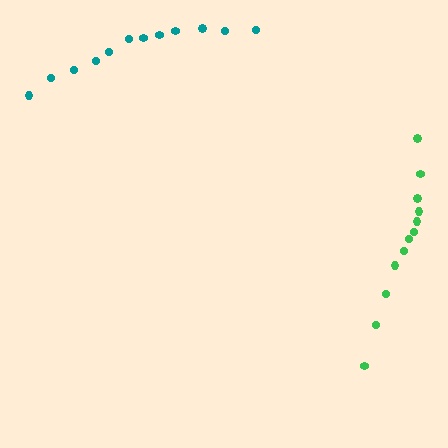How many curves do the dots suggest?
There are 2 distinct paths.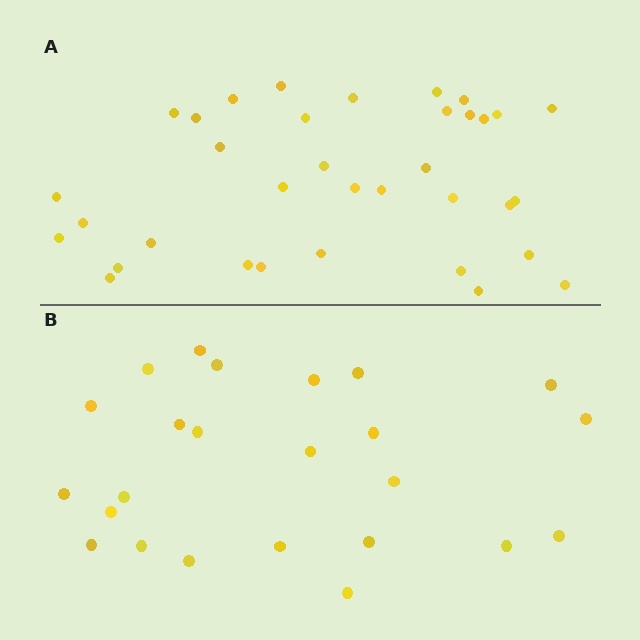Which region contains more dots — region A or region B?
Region A (the top region) has more dots.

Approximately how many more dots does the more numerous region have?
Region A has roughly 12 or so more dots than region B.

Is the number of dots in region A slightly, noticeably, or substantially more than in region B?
Region A has substantially more. The ratio is roughly 1.5 to 1.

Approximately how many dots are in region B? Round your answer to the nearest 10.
About 20 dots. (The exact count is 24, which rounds to 20.)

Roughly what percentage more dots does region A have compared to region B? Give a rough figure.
About 45% more.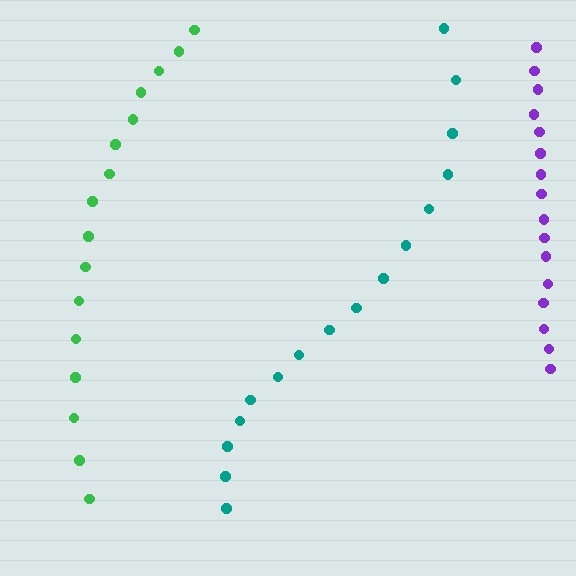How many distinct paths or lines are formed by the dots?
There are 3 distinct paths.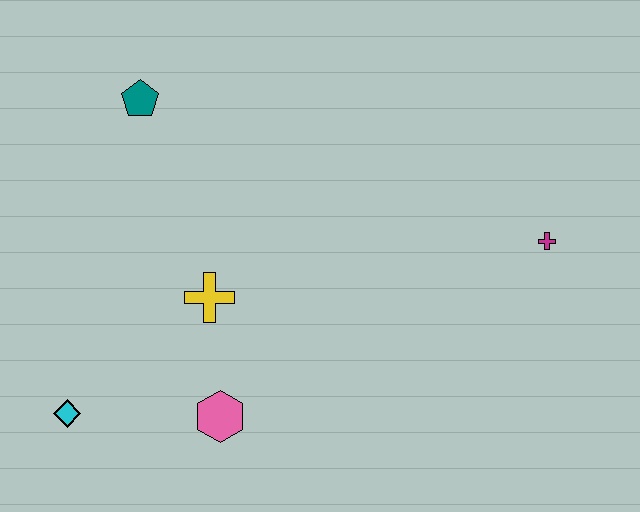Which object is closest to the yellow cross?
The pink hexagon is closest to the yellow cross.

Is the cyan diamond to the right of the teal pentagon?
No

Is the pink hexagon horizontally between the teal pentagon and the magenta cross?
Yes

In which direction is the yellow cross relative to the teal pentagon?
The yellow cross is below the teal pentagon.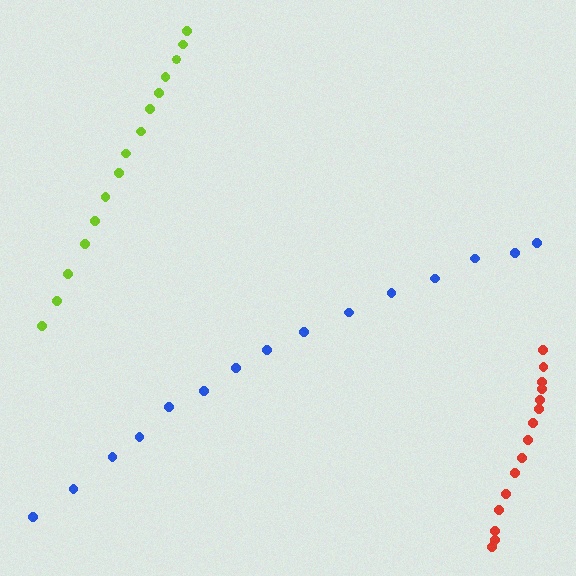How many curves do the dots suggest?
There are 3 distinct paths.